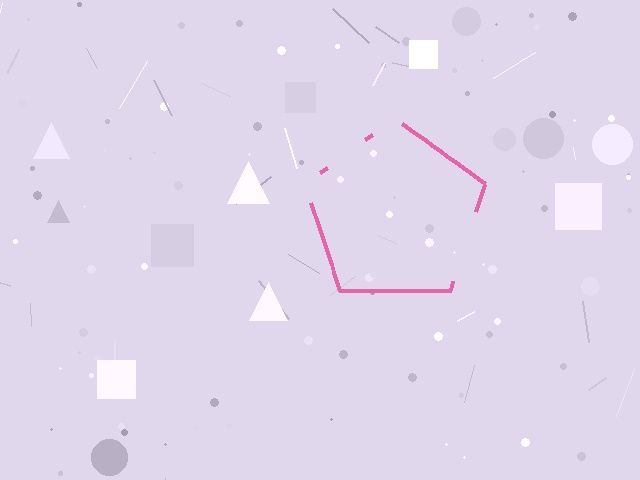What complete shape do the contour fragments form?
The contour fragments form a pentagon.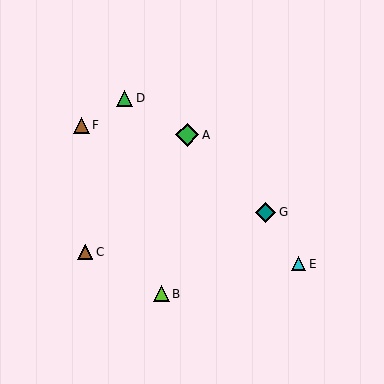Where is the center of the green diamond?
The center of the green diamond is at (187, 135).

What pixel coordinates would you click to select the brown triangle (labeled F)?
Click at (81, 125) to select the brown triangle F.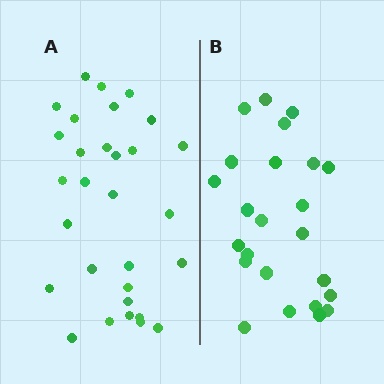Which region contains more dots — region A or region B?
Region A (the left region) has more dots.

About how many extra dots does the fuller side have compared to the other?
Region A has about 6 more dots than region B.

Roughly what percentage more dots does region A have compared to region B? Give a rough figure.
About 25% more.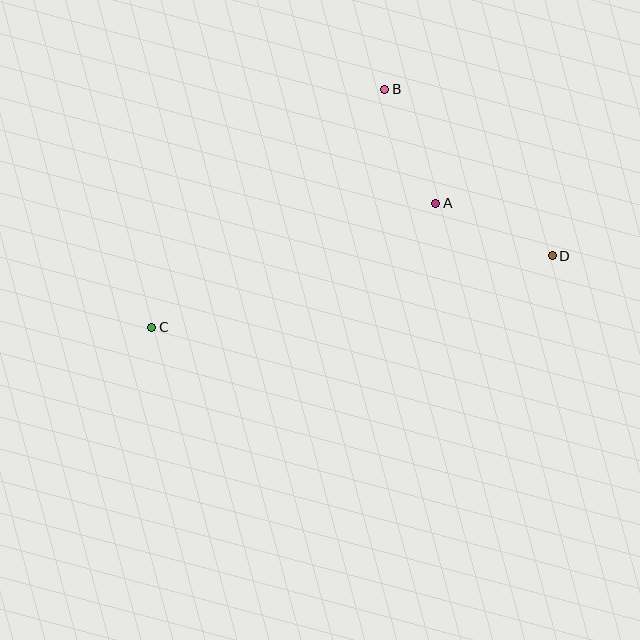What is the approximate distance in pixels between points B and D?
The distance between B and D is approximately 236 pixels.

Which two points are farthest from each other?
Points C and D are farthest from each other.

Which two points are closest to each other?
Points A and B are closest to each other.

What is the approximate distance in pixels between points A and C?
The distance between A and C is approximately 310 pixels.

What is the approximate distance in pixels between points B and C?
The distance between B and C is approximately 333 pixels.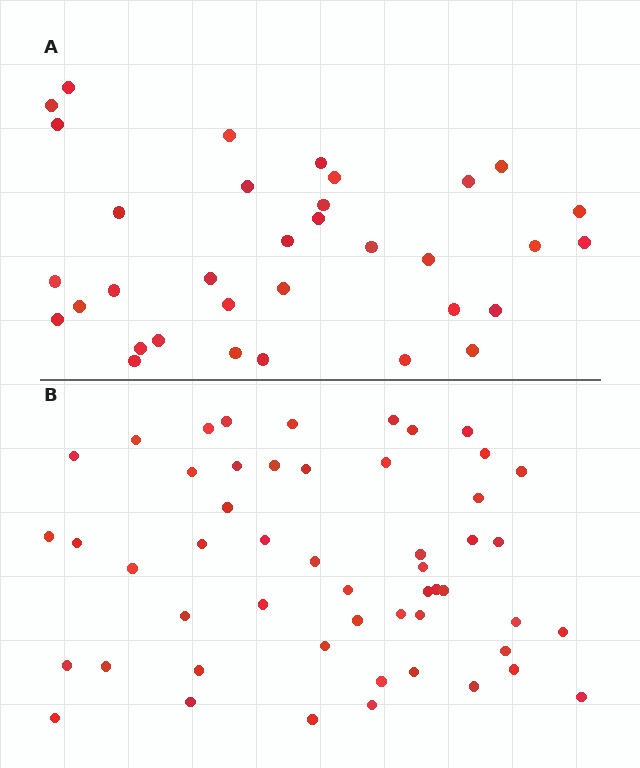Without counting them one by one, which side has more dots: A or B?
Region B (the bottom region) has more dots.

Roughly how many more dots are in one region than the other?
Region B has approximately 20 more dots than region A.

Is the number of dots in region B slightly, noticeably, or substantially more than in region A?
Region B has substantially more. The ratio is roughly 1.5 to 1.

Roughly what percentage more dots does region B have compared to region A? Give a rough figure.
About 55% more.